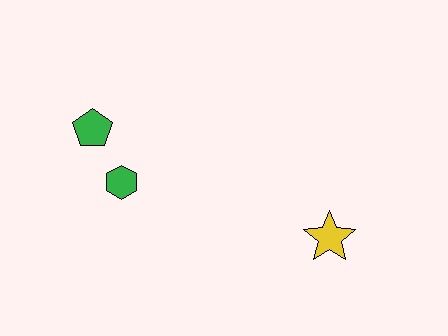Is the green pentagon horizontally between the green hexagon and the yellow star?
No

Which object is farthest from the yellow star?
The green pentagon is farthest from the yellow star.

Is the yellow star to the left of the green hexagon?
No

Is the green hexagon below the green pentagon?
Yes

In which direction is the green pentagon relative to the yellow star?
The green pentagon is to the left of the yellow star.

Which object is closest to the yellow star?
The green hexagon is closest to the yellow star.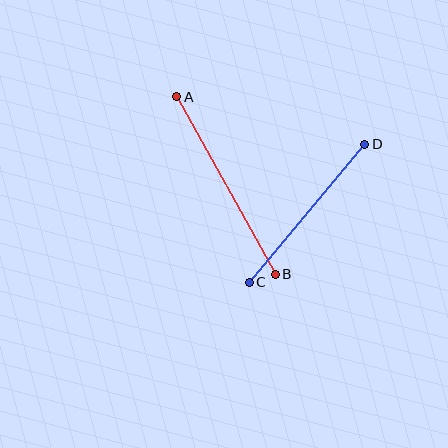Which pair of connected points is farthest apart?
Points A and B are farthest apart.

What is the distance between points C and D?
The distance is approximately 180 pixels.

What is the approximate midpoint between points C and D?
The midpoint is at approximately (307, 213) pixels.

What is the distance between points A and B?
The distance is approximately 203 pixels.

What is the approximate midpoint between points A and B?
The midpoint is at approximately (226, 185) pixels.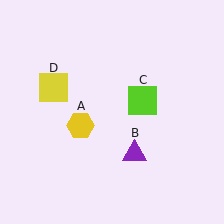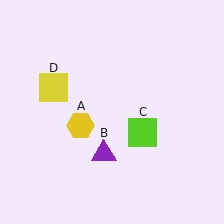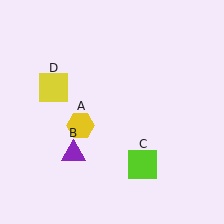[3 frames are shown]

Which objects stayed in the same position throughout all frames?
Yellow hexagon (object A) and yellow square (object D) remained stationary.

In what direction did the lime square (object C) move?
The lime square (object C) moved down.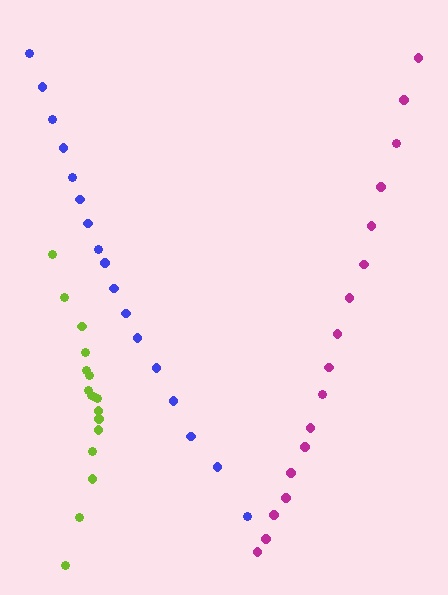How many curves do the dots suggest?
There are 3 distinct paths.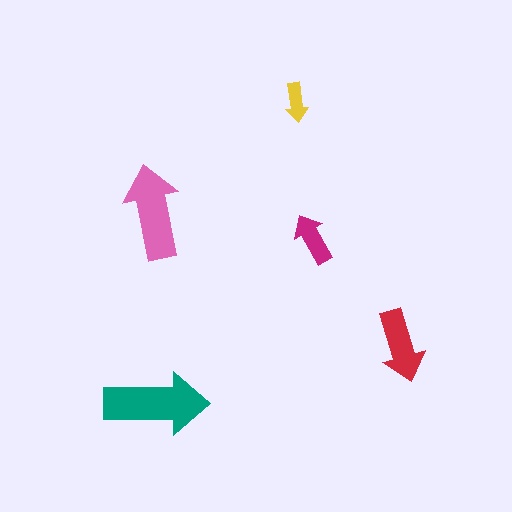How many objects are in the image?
There are 5 objects in the image.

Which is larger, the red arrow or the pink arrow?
The pink one.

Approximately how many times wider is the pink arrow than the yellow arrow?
About 2.5 times wider.